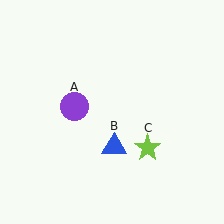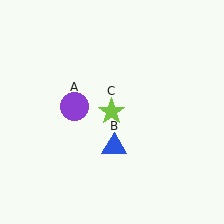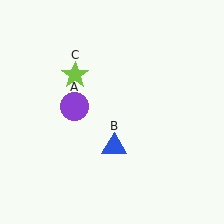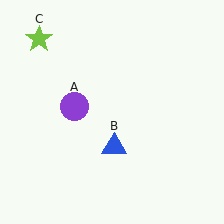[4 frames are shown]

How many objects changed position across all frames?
1 object changed position: lime star (object C).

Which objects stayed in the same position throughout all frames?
Purple circle (object A) and blue triangle (object B) remained stationary.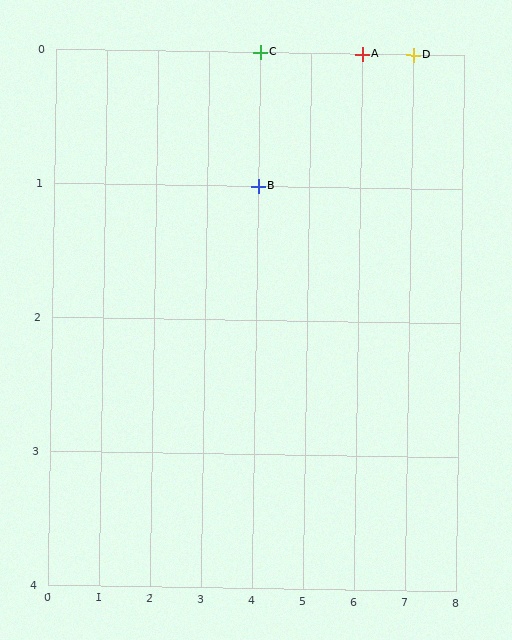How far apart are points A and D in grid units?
Points A and D are 1 column apart.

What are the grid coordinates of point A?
Point A is at grid coordinates (6, 0).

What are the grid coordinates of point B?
Point B is at grid coordinates (4, 1).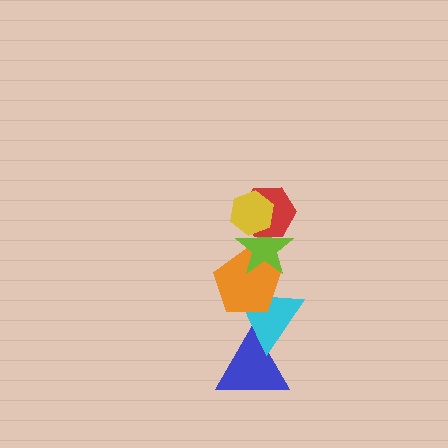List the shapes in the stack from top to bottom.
From top to bottom: the yellow hexagon, the red hexagon, the lime star, the orange pentagon, the cyan triangle, the blue triangle.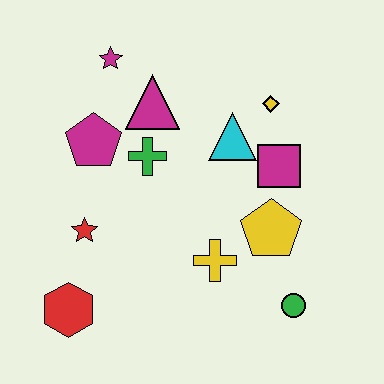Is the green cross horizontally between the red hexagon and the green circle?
Yes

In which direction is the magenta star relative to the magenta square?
The magenta star is to the left of the magenta square.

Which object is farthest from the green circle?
The magenta star is farthest from the green circle.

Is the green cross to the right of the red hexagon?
Yes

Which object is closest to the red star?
The red hexagon is closest to the red star.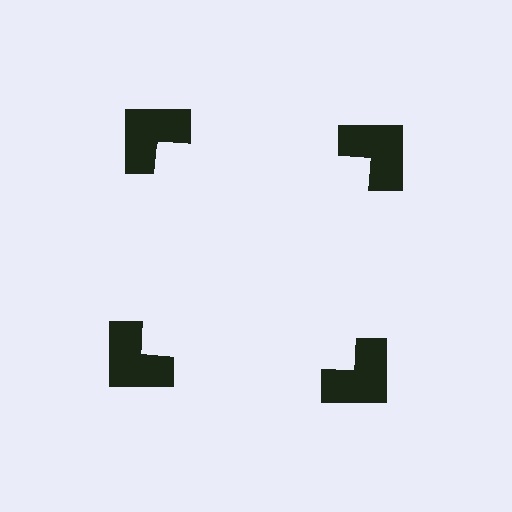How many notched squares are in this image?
There are 4 — one at each vertex of the illusory square.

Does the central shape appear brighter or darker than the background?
It typically appears slightly brighter than the background, even though no actual brightness change is drawn.